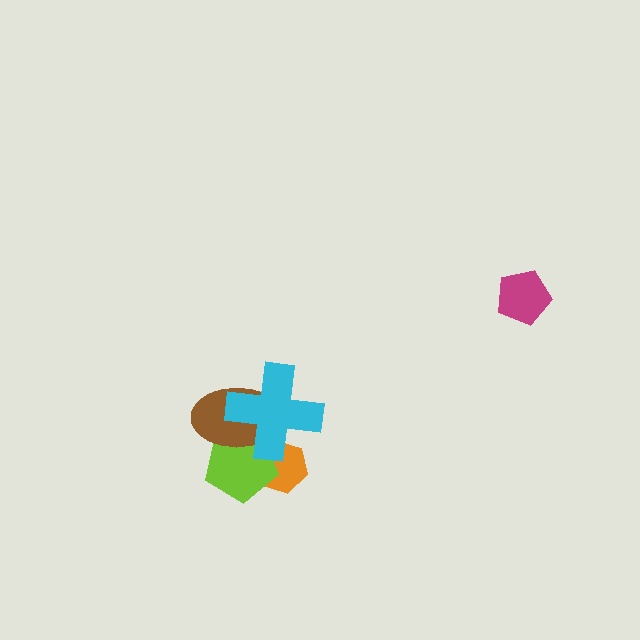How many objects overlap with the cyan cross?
3 objects overlap with the cyan cross.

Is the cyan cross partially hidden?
No, no other shape covers it.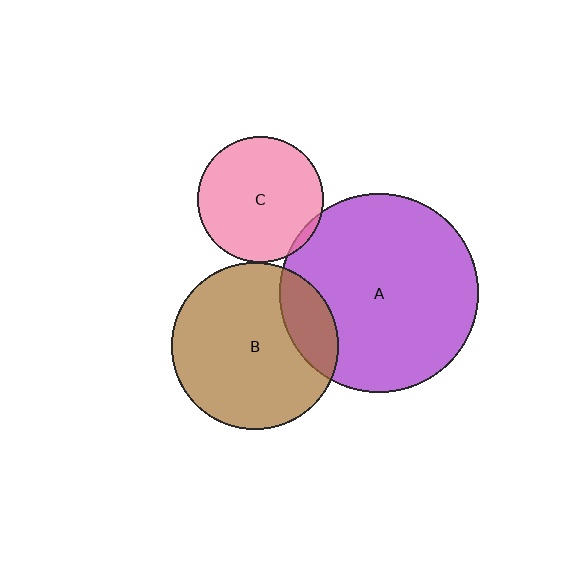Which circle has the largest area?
Circle A (purple).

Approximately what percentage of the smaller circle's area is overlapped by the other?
Approximately 5%.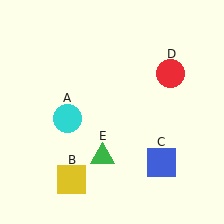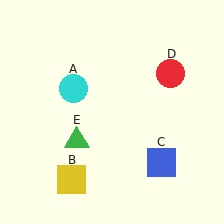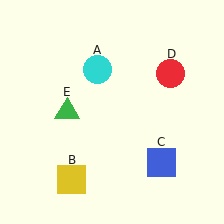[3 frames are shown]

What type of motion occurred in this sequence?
The cyan circle (object A), green triangle (object E) rotated clockwise around the center of the scene.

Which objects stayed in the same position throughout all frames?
Yellow square (object B) and blue square (object C) and red circle (object D) remained stationary.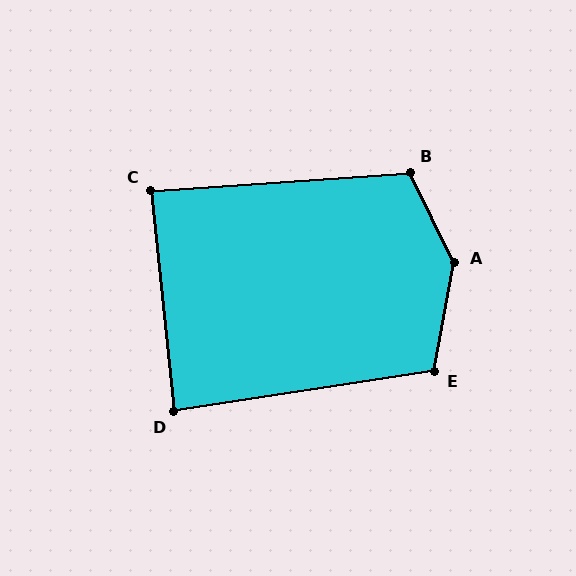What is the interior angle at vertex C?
Approximately 88 degrees (approximately right).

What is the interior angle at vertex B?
Approximately 112 degrees (obtuse).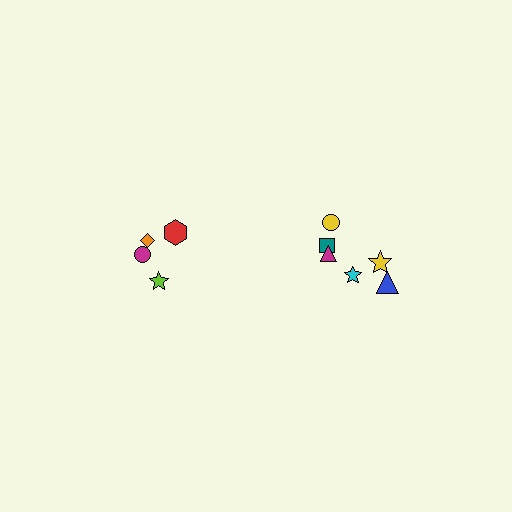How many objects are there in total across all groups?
There are 10 objects.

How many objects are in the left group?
There are 4 objects.